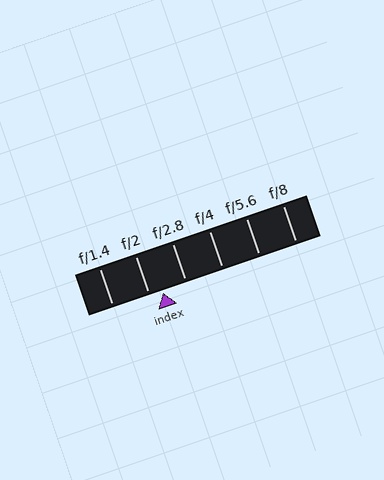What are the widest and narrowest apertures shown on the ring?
The widest aperture shown is f/1.4 and the narrowest is f/8.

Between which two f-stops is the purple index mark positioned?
The index mark is between f/2 and f/2.8.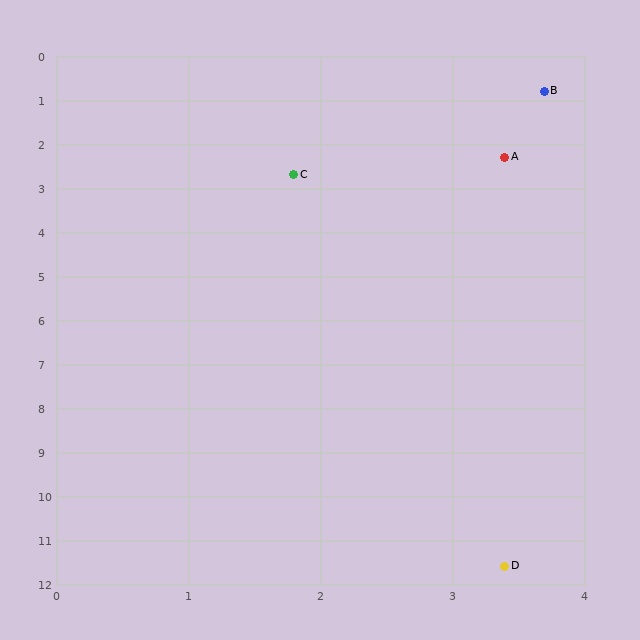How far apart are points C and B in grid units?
Points C and B are about 2.7 grid units apart.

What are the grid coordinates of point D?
Point D is at approximately (3.4, 11.6).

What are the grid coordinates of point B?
Point B is at approximately (3.7, 0.8).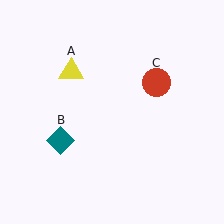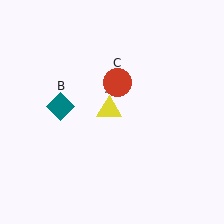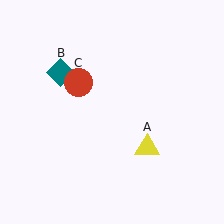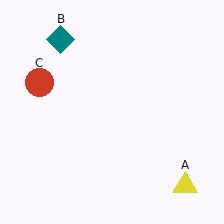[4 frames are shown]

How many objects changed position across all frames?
3 objects changed position: yellow triangle (object A), teal diamond (object B), red circle (object C).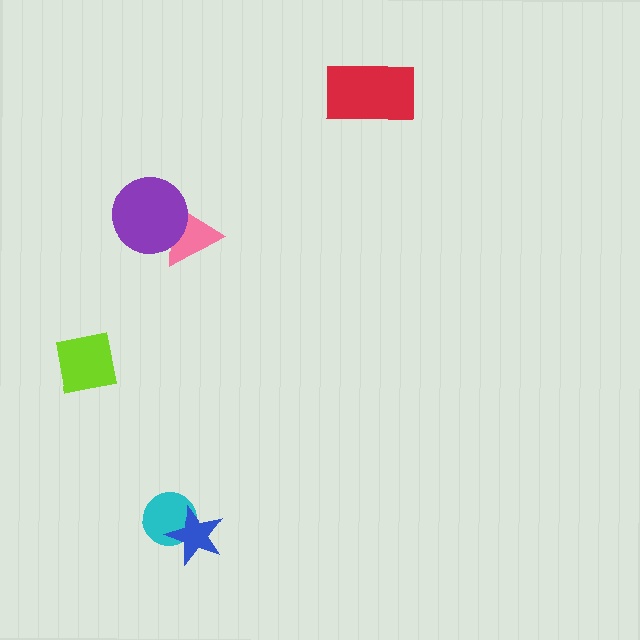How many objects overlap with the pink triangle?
1 object overlaps with the pink triangle.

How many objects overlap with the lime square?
0 objects overlap with the lime square.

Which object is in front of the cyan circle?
The blue star is in front of the cyan circle.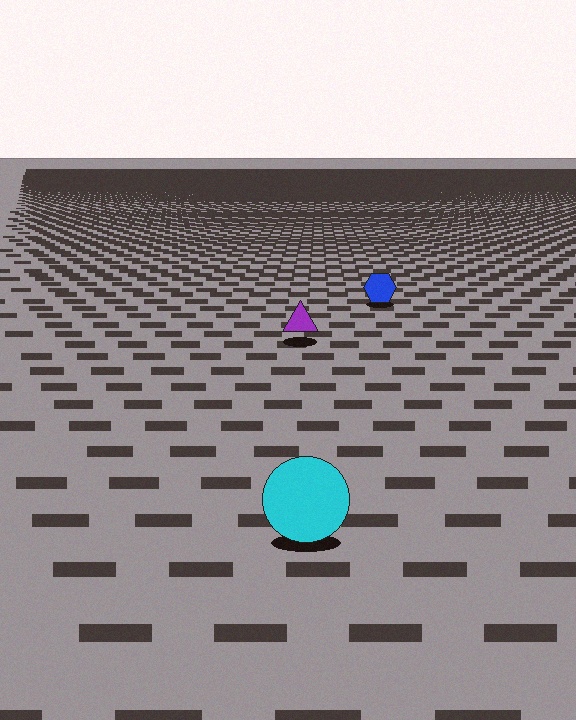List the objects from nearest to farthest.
From nearest to farthest: the cyan circle, the purple triangle, the blue hexagon.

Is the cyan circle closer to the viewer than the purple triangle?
Yes. The cyan circle is closer — you can tell from the texture gradient: the ground texture is coarser near it.